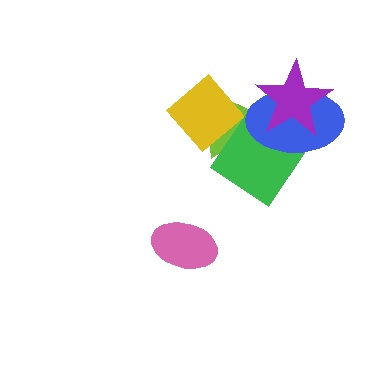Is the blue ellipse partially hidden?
Yes, it is partially covered by another shape.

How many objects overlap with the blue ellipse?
3 objects overlap with the blue ellipse.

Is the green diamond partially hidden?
Yes, it is partially covered by another shape.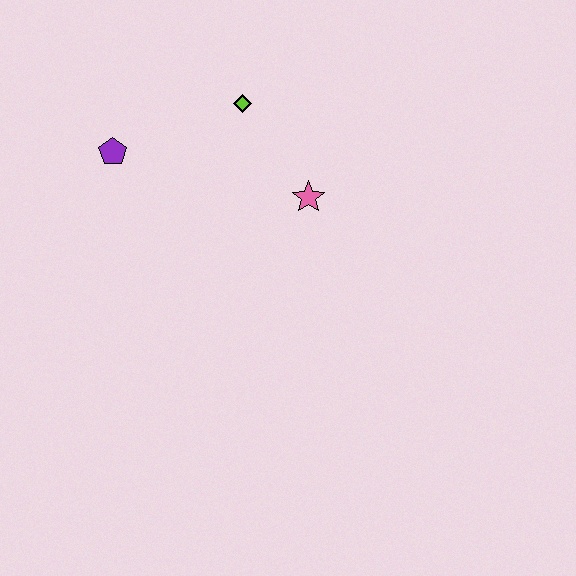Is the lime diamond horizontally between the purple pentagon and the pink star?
Yes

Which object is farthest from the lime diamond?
The purple pentagon is farthest from the lime diamond.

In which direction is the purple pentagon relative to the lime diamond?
The purple pentagon is to the left of the lime diamond.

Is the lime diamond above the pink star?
Yes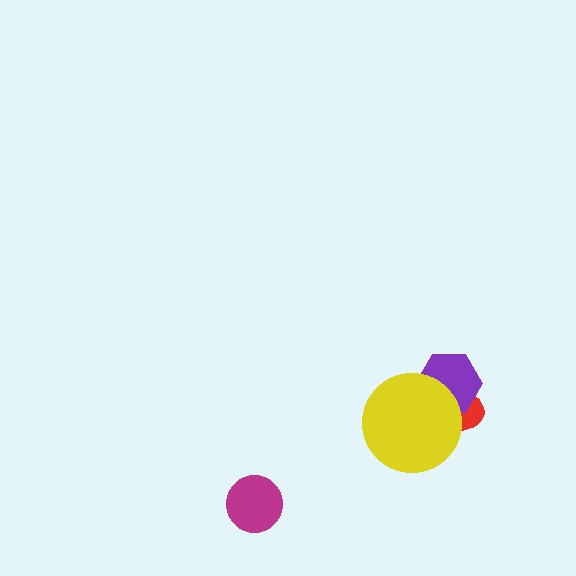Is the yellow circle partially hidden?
No, no other shape covers it.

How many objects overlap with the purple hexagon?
2 objects overlap with the purple hexagon.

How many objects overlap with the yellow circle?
2 objects overlap with the yellow circle.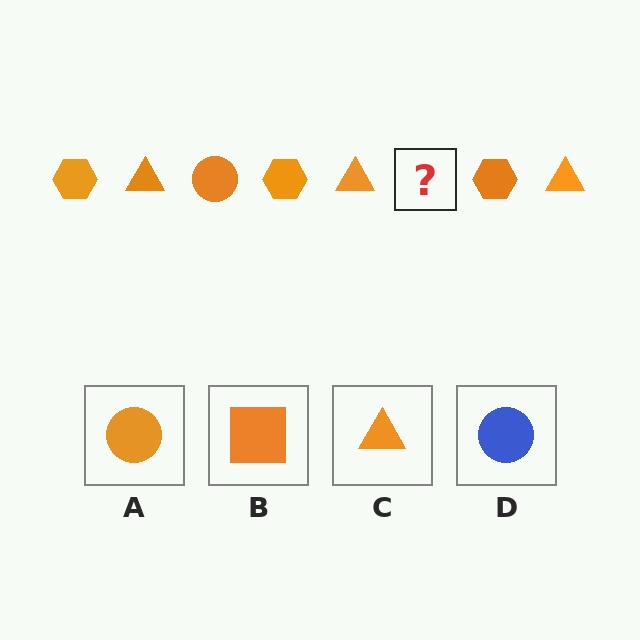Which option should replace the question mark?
Option A.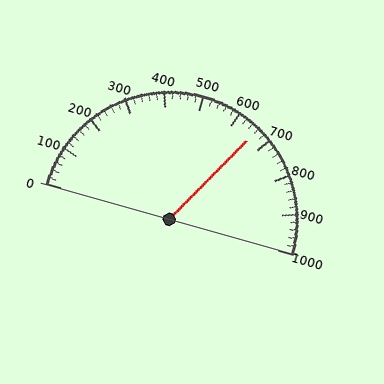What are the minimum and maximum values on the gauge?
The gauge ranges from 0 to 1000.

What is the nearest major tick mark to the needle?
The nearest major tick mark is 700.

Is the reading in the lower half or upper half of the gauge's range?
The reading is in the upper half of the range (0 to 1000).